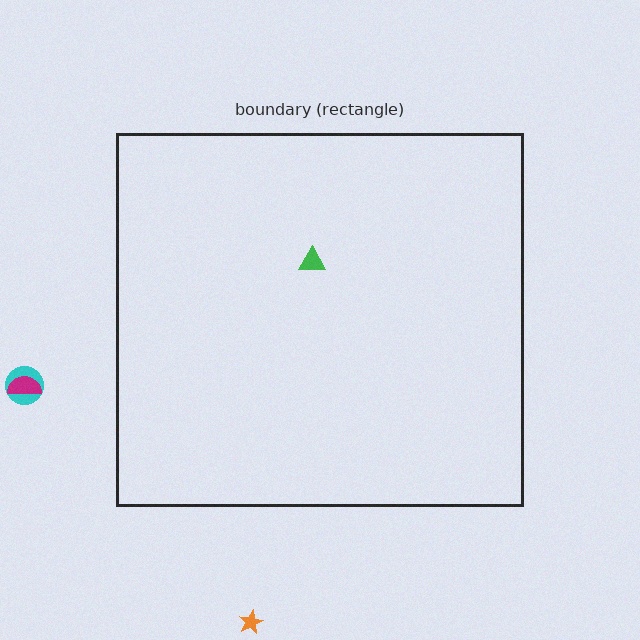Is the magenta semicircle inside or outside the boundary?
Outside.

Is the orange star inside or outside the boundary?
Outside.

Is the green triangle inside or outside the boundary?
Inside.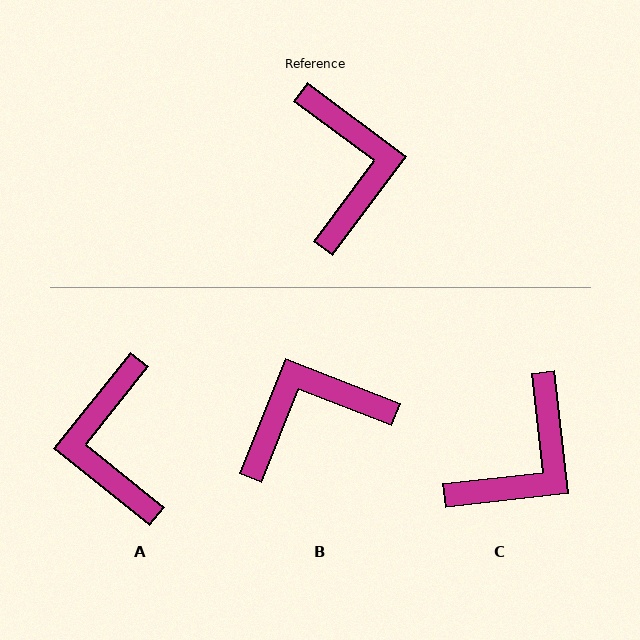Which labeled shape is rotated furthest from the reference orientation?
A, about 178 degrees away.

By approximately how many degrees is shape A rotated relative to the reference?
Approximately 178 degrees counter-clockwise.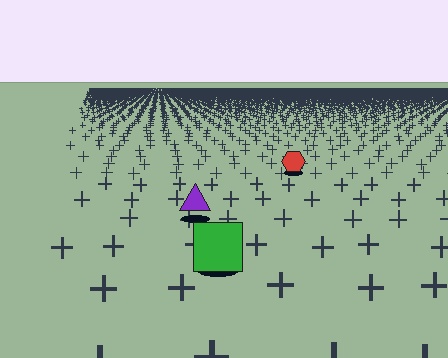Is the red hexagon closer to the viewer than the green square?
No. The green square is closer — you can tell from the texture gradient: the ground texture is coarser near it.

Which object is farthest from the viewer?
The red hexagon is farthest from the viewer. It appears smaller and the ground texture around it is denser.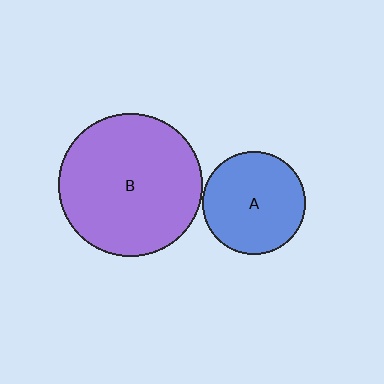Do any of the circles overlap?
No, none of the circles overlap.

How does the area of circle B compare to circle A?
Approximately 1.9 times.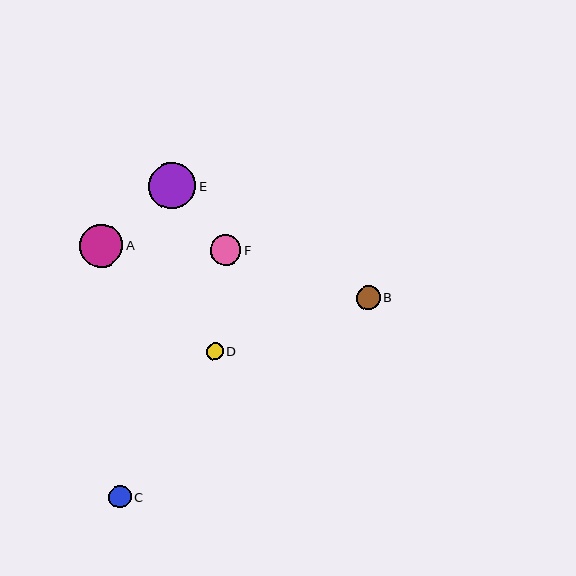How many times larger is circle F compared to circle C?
Circle F is approximately 1.3 times the size of circle C.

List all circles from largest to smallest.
From largest to smallest: E, A, F, B, C, D.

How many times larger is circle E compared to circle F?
Circle E is approximately 1.6 times the size of circle F.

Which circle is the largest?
Circle E is the largest with a size of approximately 47 pixels.